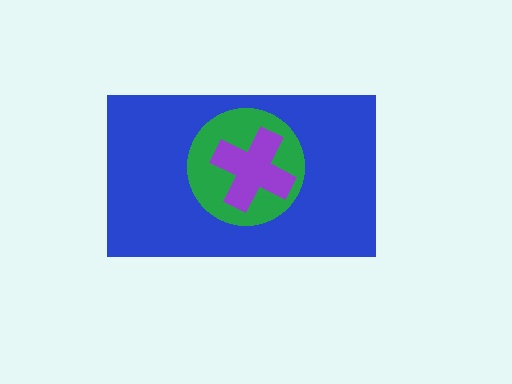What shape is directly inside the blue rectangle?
The green circle.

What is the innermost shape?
The purple cross.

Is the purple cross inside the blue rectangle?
Yes.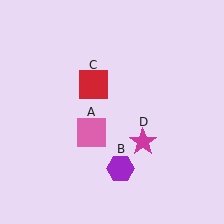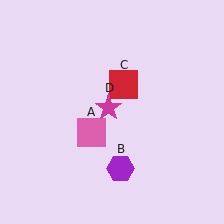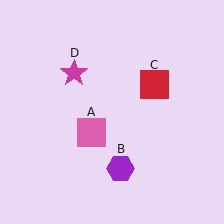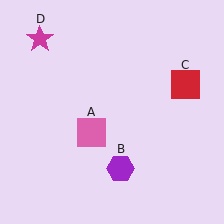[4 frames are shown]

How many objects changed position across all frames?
2 objects changed position: red square (object C), magenta star (object D).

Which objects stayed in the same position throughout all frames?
Pink square (object A) and purple hexagon (object B) remained stationary.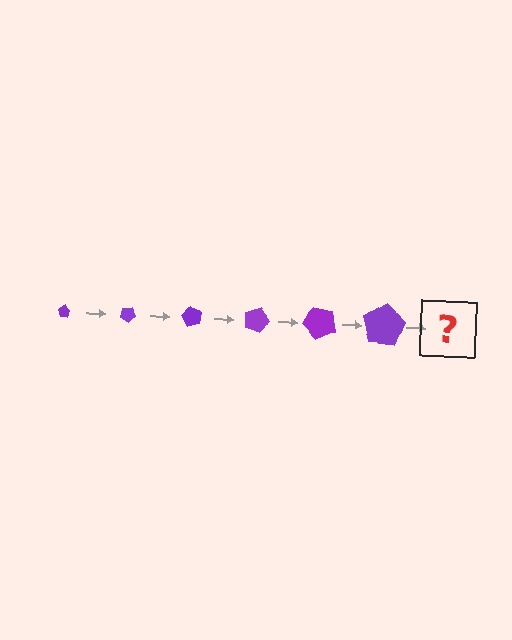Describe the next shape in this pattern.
It should be a pentagon, larger than the previous one and rotated 180 degrees from the start.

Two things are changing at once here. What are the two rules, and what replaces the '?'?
The two rules are that the pentagon grows larger each step and it rotates 30 degrees each step. The '?' should be a pentagon, larger than the previous one and rotated 180 degrees from the start.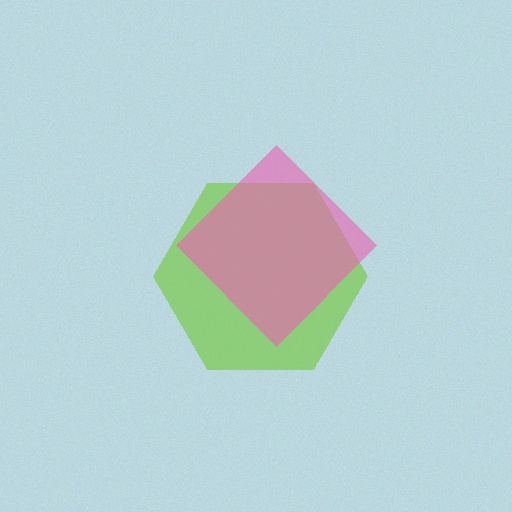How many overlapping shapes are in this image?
There are 2 overlapping shapes in the image.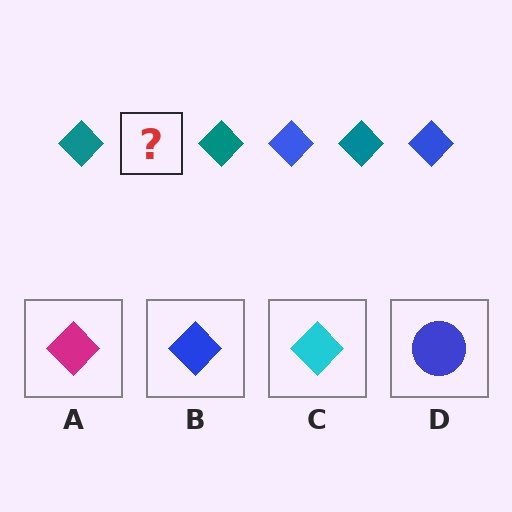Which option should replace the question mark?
Option B.